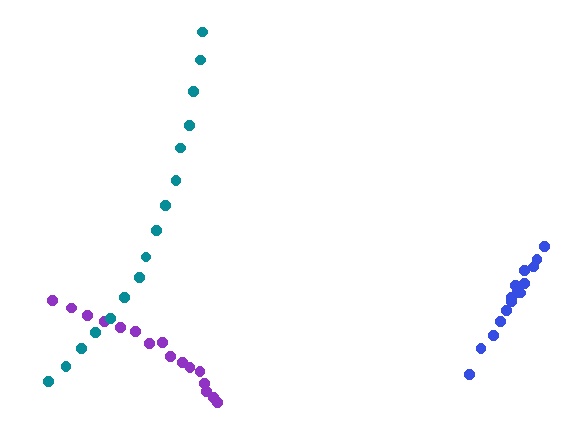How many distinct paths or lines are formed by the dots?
There are 3 distinct paths.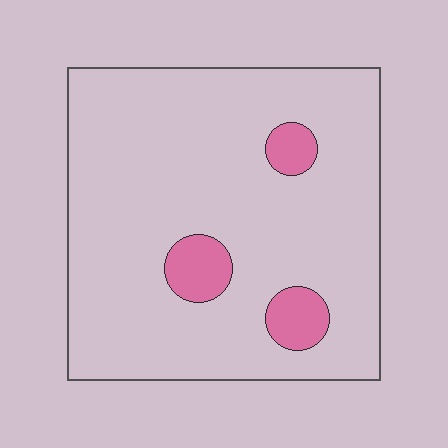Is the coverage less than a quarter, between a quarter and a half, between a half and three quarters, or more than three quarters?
Less than a quarter.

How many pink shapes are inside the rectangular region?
3.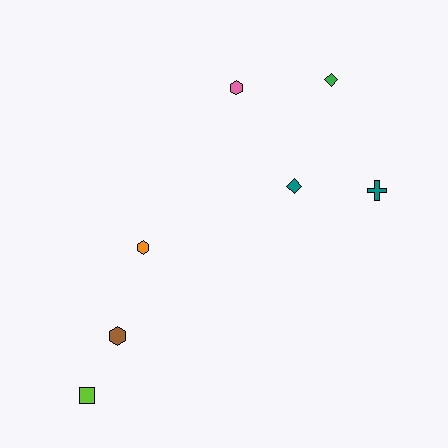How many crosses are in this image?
There is 1 cross.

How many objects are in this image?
There are 7 objects.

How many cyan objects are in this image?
There are no cyan objects.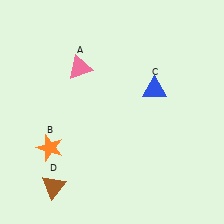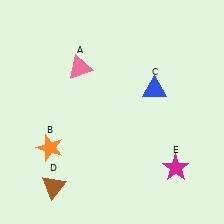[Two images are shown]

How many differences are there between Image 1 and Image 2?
There is 1 difference between the two images.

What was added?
A magenta star (E) was added in Image 2.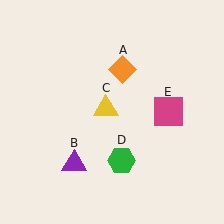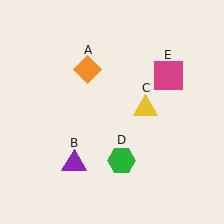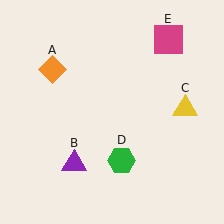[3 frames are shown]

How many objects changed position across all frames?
3 objects changed position: orange diamond (object A), yellow triangle (object C), magenta square (object E).